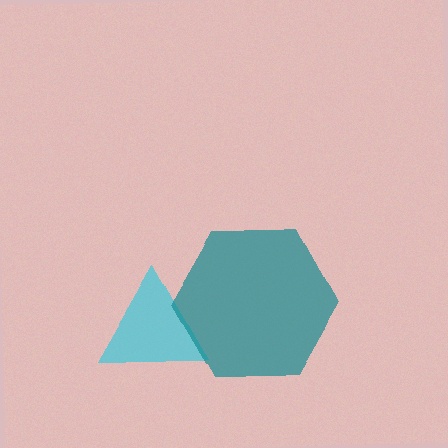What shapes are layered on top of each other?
The layered shapes are: a cyan triangle, a teal hexagon.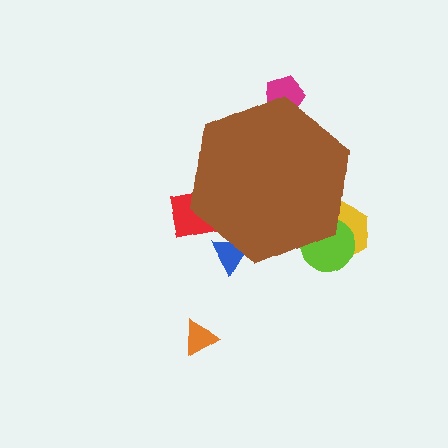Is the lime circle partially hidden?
Yes, the lime circle is partially hidden behind the brown hexagon.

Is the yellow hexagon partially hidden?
Yes, the yellow hexagon is partially hidden behind the brown hexagon.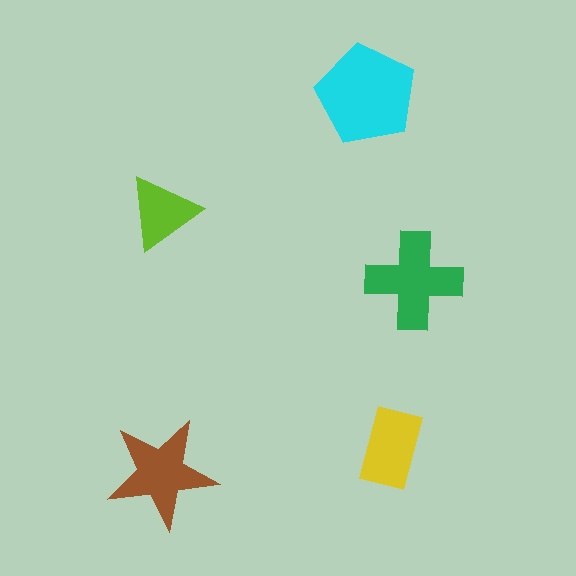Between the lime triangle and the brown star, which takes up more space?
The brown star.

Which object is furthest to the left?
The brown star is leftmost.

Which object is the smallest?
The lime triangle.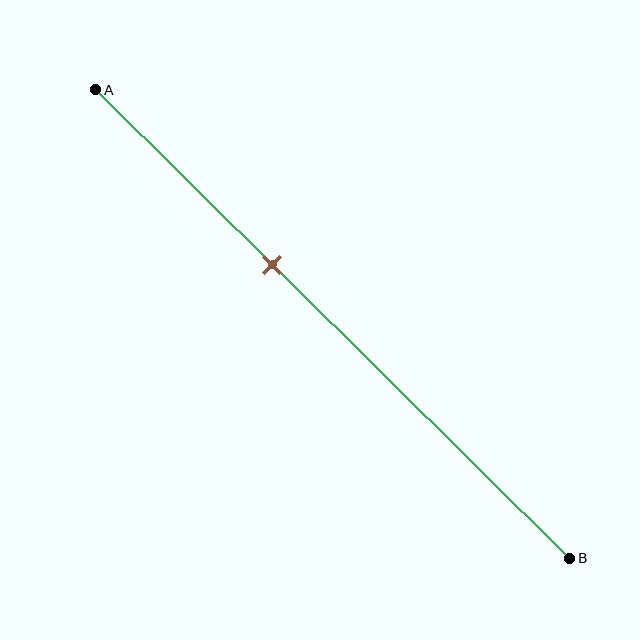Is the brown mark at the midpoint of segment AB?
No, the mark is at about 35% from A, not at the 50% midpoint.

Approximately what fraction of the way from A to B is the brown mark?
The brown mark is approximately 35% of the way from A to B.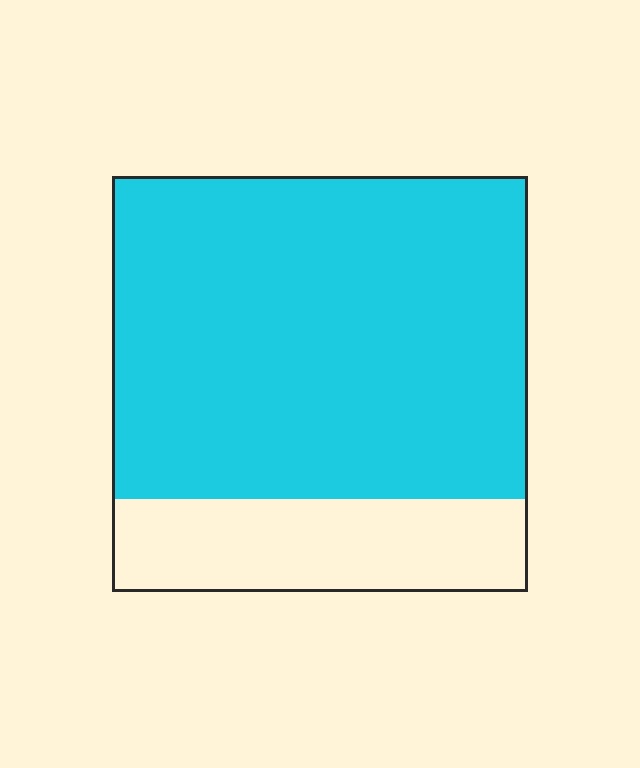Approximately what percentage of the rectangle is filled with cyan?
Approximately 80%.